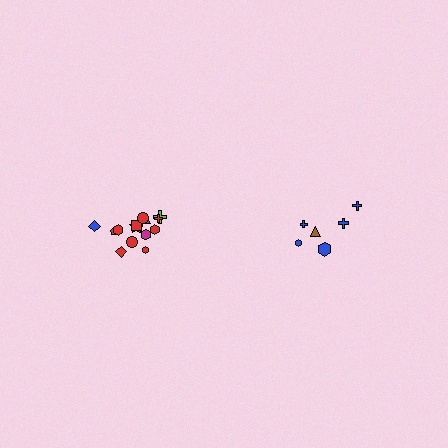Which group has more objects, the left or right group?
The left group.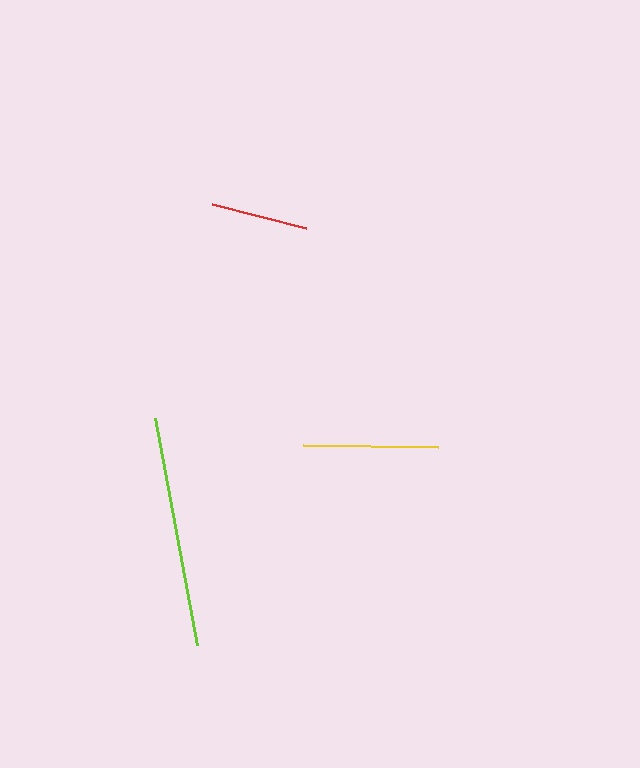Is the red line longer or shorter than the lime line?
The lime line is longer than the red line.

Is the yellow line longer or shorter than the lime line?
The lime line is longer than the yellow line.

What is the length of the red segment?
The red segment is approximately 97 pixels long.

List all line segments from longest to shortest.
From longest to shortest: lime, yellow, red.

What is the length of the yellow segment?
The yellow segment is approximately 134 pixels long.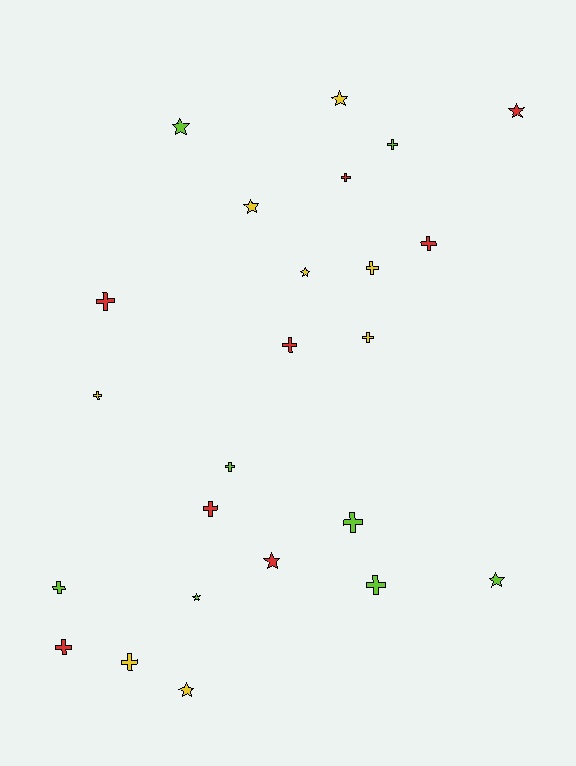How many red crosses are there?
There are 6 red crosses.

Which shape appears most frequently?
Cross, with 15 objects.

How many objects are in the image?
There are 24 objects.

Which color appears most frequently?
Yellow, with 8 objects.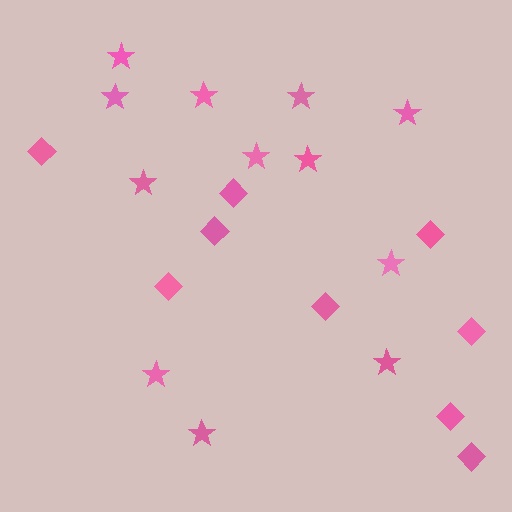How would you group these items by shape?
There are 2 groups: one group of stars (12) and one group of diamonds (9).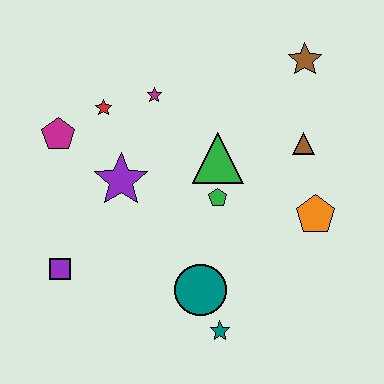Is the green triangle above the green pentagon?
Yes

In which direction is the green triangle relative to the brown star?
The green triangle is below the brown star.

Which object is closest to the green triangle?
The green pentagon is closest to the green triangle.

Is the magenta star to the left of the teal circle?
Yes